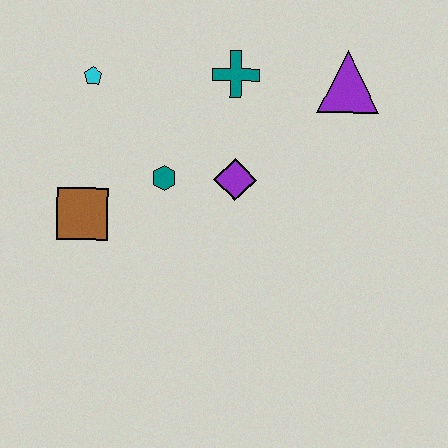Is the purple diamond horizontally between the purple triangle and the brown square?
Yes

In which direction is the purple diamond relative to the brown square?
The purple diamond is to the right of the brown square.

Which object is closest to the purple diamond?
The teal hexagon is closest to the purple diamond.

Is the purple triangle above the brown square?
Yes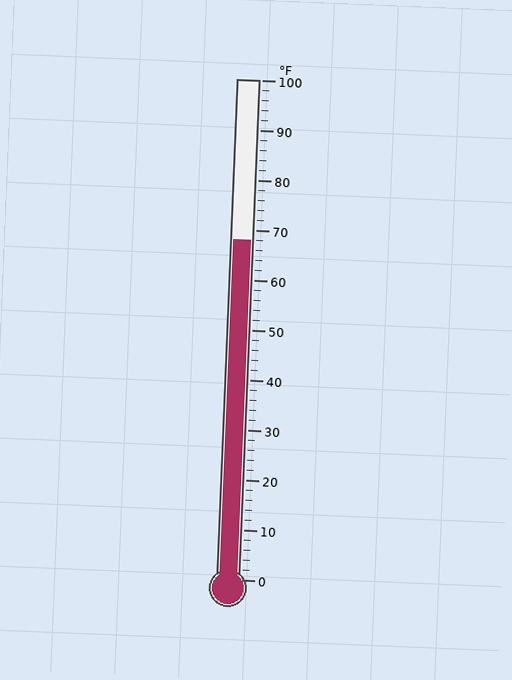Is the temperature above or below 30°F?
The temperature is above 30°F.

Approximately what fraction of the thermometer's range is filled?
The thermometer is filled to approximately 70% of its range.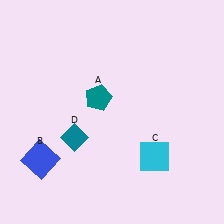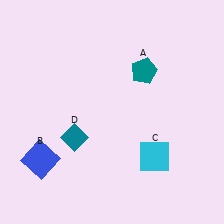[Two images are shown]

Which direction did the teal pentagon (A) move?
The teal pentagon (A) moved right.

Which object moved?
The teal pentagon (A) moved right.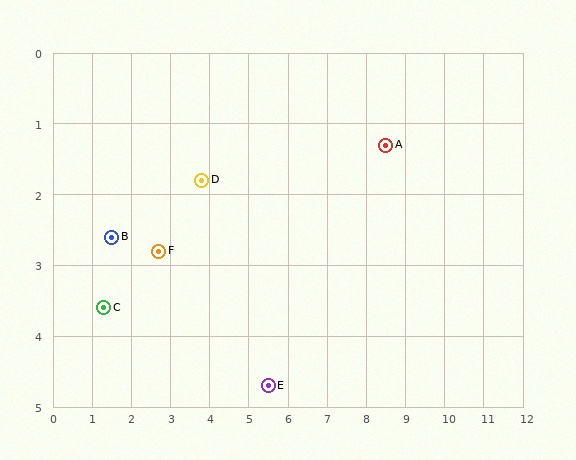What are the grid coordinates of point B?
Point B is at approximately (1.5, 2.6).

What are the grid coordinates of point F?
Point F is at approximately (2.7, 2.8).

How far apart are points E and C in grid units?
Points E and C are about 4.3 grid units apart.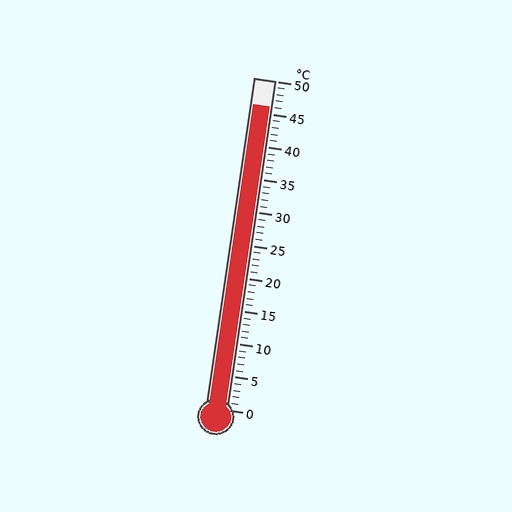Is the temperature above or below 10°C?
The temperature is above 10°C.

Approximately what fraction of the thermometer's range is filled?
The thermometer is filled to approximately 90% of its range.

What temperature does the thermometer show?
The thermometer shows approximately 46°C.